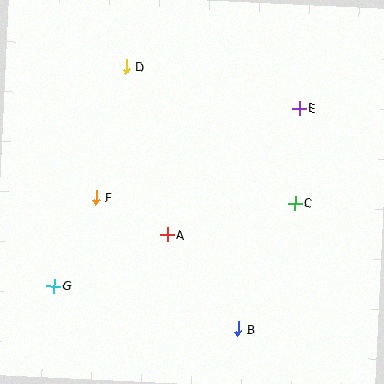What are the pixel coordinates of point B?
Point B is at (238, 329).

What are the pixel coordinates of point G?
Point G is at (54, 286).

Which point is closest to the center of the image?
Point A at (167, 235) is closest to the center.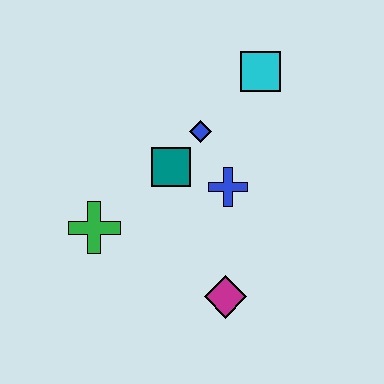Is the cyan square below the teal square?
No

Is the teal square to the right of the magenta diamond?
No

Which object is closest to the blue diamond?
The teal square is closest to the blue diamond.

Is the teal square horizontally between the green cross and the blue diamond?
Yes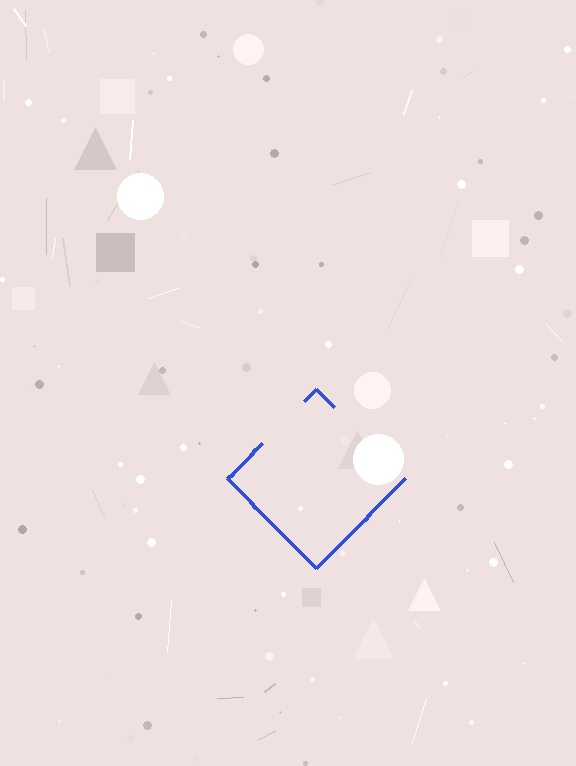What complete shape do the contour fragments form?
The contour fragments form a diamond.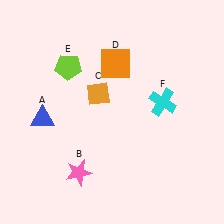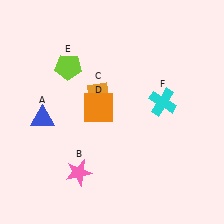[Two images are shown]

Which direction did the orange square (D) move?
The orange square (D) moved down.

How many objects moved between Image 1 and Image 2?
1 object moved between the two images.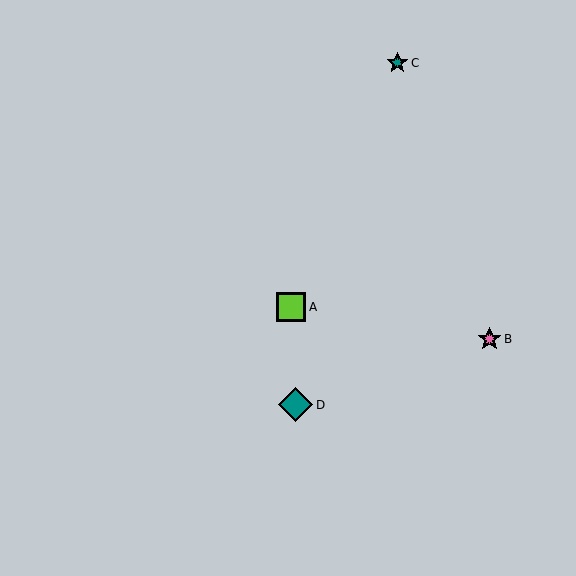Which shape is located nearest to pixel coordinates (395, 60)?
The teal star (labeled C) at (397, 63) is nearest to that location.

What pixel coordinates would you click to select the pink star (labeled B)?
Click at (490, 339) to select the pink star B.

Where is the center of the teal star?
The center of the teal star is at (397, 63).